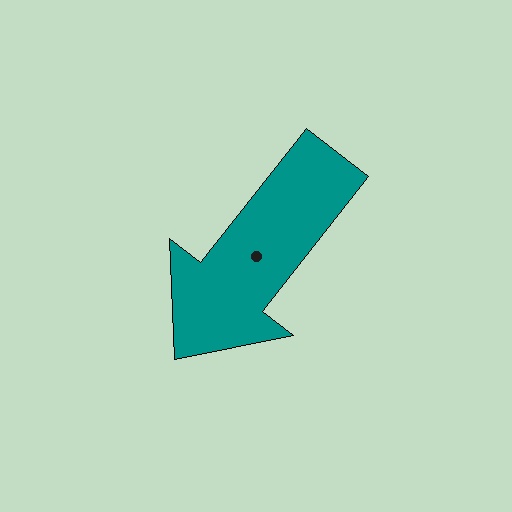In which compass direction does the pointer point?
Southwest.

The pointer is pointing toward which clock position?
Roughly 7 o'clock.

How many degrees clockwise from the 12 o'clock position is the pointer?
Approximately 218 degrees.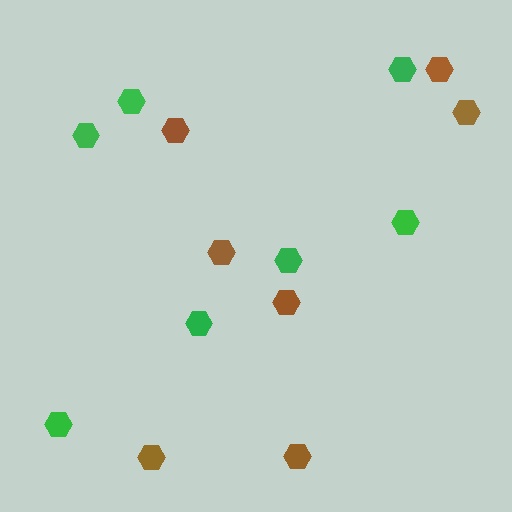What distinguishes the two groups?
There are 2 groups: one group of brown hexagons (7) and one group of green hexagons (7).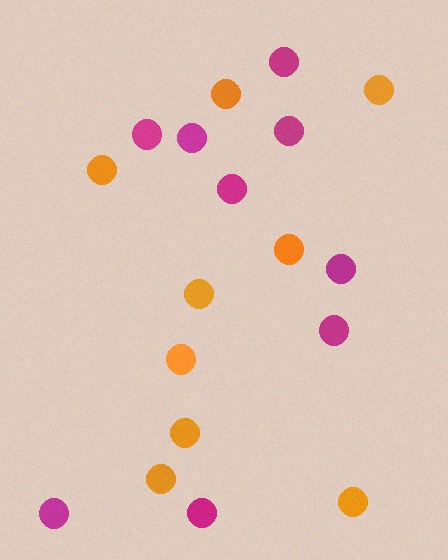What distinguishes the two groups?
There are 2 groups: one group of magenta circles (9) and one group of orange circles (9).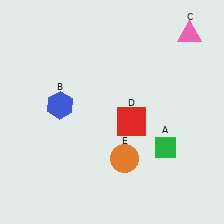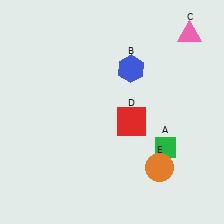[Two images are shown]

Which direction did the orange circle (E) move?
The orange circle (E) moved right.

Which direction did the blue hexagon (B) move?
The blue hexagon (B) moved right.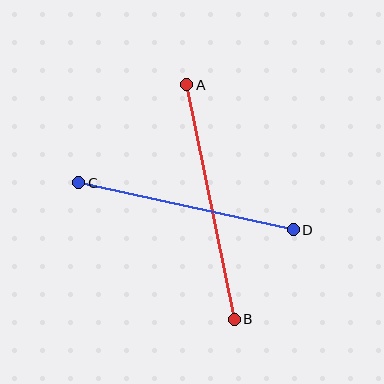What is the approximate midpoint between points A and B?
The midpoint is at approximately (211, 202) pixels.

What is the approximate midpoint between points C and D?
The midpoint is at approximately (186, 206) pixels.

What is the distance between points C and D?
The distance is approximately 219 pixels.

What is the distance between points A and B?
The distance is approximately 240 pixels.